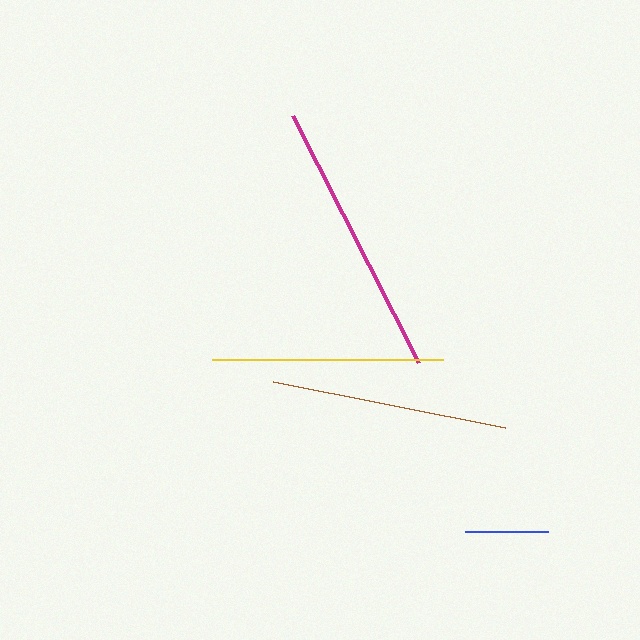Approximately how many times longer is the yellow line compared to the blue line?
The yellow line is approximately 2.8 times the length of the blue line.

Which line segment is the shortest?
The blue line is the shortest at approximately 83 pixels.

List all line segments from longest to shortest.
From longest to shortest: magenta, brown, yellow, blue.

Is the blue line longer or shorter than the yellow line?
The yellow line is longer than the blue line.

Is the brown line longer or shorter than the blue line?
The brown line is longer than the blue line.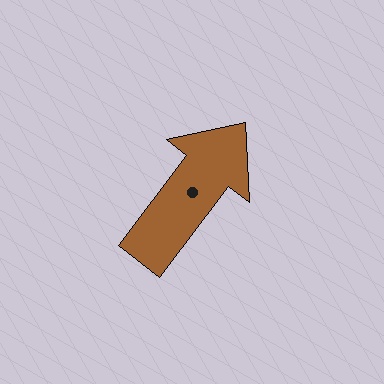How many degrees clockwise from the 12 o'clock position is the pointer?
Approximately 37 degrees.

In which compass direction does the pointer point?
Northeast.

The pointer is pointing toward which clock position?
Roughly 1 o'clock.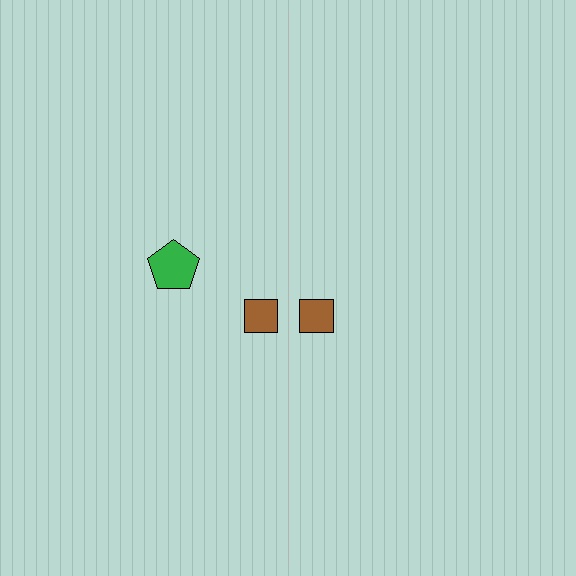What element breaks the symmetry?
A green pentagon is missing from the right side.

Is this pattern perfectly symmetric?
No, the pattern is not perfectly symmetric. A green pentagon is missing from the right side.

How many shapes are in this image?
There are 3 shapes in this image.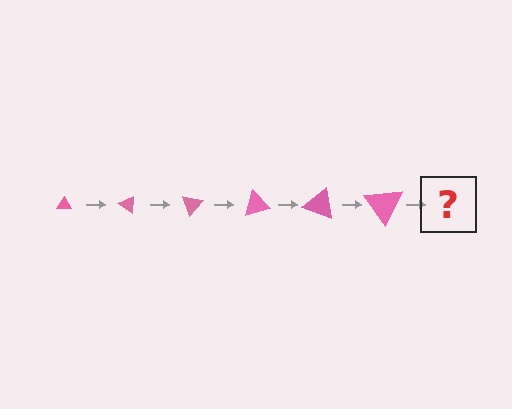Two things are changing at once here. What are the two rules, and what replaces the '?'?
The two rules are that the triangle grows larger each step and it rotates 35 degrees each step. The '?' should be a triangle, larger than the previous one and rotated 210 degrees from the start.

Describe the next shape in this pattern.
It should be a triangle, larger than the previous one and rotated 210 degrees from the start.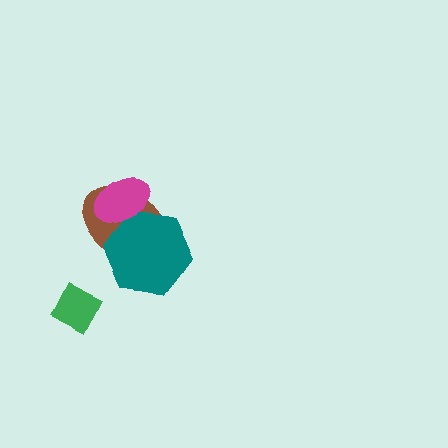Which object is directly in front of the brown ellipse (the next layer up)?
The teal hexagon is directly in front of the brown ellipse.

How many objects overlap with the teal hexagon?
2 objects overlap with the teal hexagon.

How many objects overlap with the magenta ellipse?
2 objects overlap with the magenta ellipse.